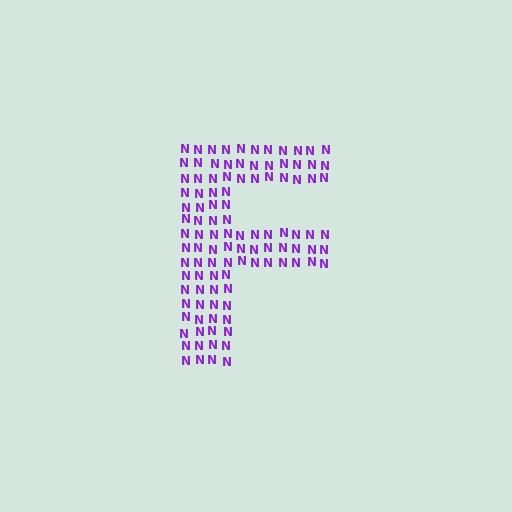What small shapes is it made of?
It is made of small letter N's.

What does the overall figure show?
The overall figure shows the letter F.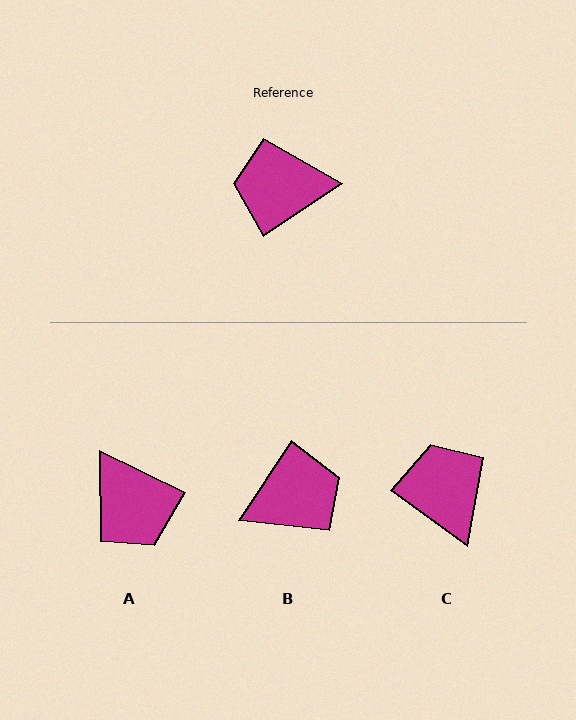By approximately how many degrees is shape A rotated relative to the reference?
Approximately 120 degrees counter-clockwise.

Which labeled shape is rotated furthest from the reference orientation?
B, about 157 degrees away.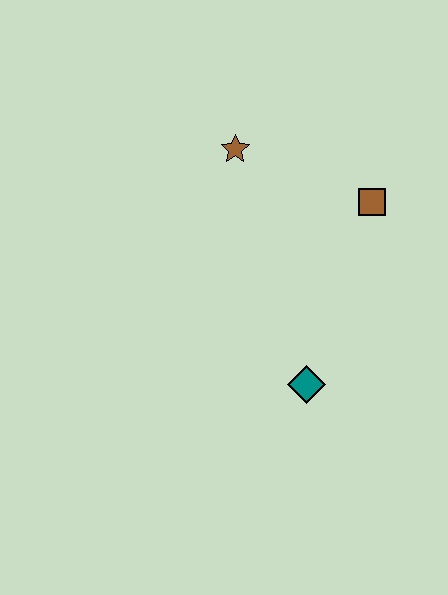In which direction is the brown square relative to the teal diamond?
The brown square is above the teal diamond.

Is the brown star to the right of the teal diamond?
No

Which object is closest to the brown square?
The brown star is closest to the brown square.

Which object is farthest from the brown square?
The teal diamond is farthest from the brown square.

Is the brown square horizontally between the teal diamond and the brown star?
No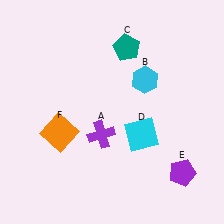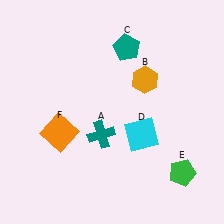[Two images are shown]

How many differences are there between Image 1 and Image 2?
There are 3 differences between the two images.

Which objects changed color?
A changed from purple to teal. B changed from cyan to orange. E changed from purple to green.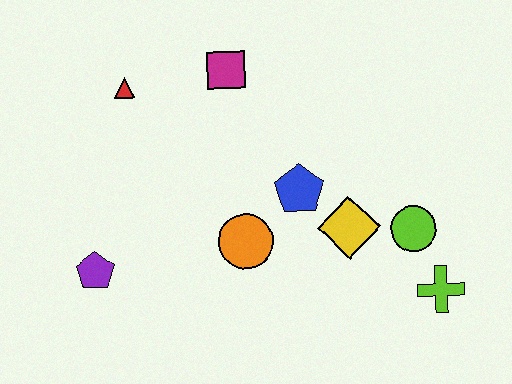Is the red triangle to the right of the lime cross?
No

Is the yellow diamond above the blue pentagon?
No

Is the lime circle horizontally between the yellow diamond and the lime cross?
Yes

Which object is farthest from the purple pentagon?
The lime cross is farthest from the purple pentagon.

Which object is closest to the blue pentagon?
The yellow diamond is closest to the blue pentagon.